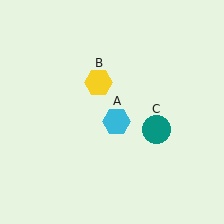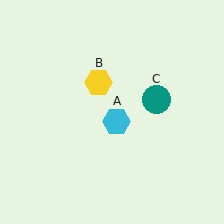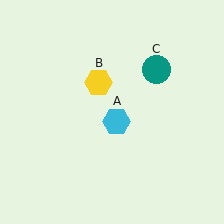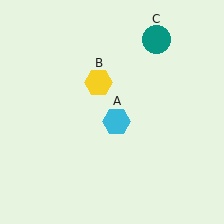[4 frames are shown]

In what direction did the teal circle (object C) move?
The teal circle (object C) moved up.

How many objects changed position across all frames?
1 object changed position: teal circle (object C).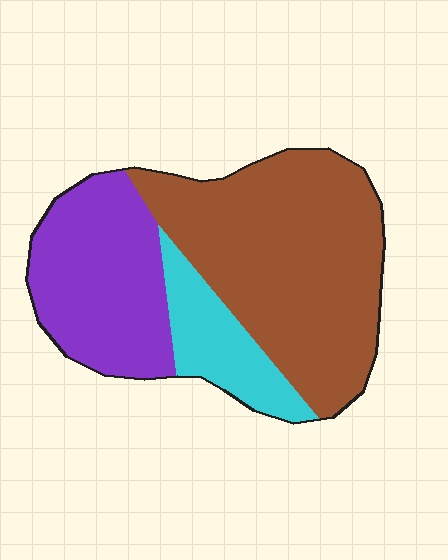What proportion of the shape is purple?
Purple covers 31% of the shape.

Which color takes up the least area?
Cyan, at roughly 15%.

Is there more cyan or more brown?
Brown.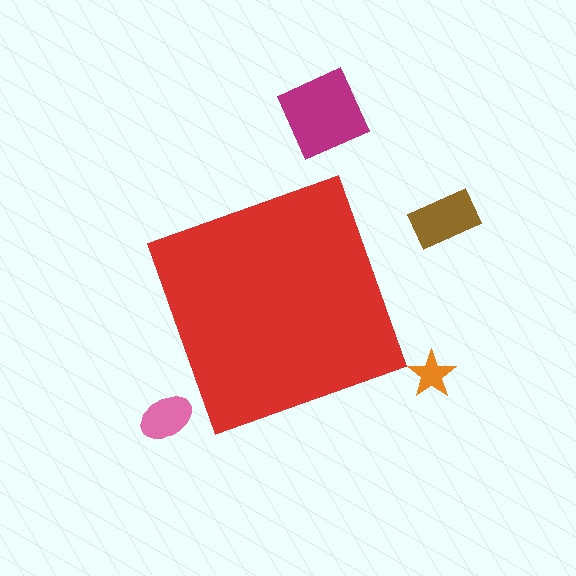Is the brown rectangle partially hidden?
No, the brown rectangle is fully visible.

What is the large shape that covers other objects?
A red square.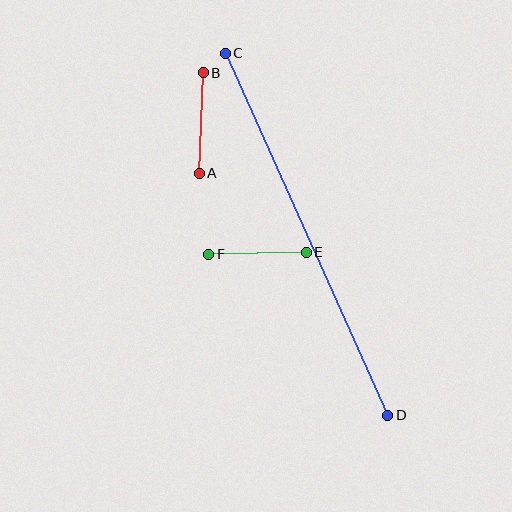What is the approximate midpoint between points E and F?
The midpoint is at approximately (257, 253) pixels.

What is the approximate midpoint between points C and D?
The midpoint is at approximately (306, 234) pixels.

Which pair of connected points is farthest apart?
Points C and D are farthest apart.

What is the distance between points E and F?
The distance is approximately 98 pixels.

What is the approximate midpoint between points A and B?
The midpoint is at approximately (201, 123) pixels.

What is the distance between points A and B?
The distance is approximately 100 pixels.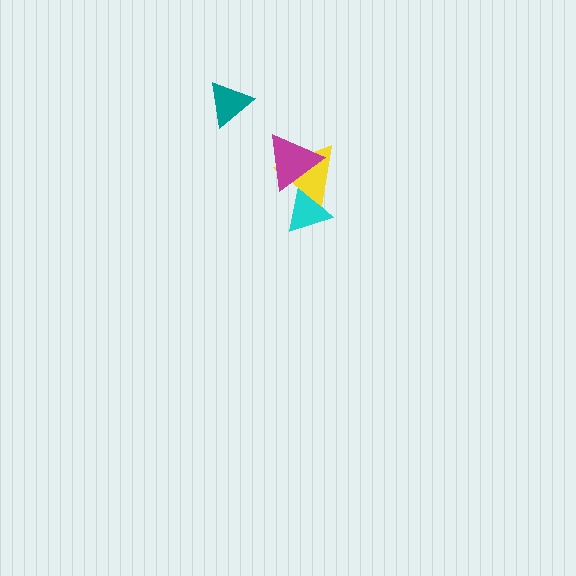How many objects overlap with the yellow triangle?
2 objects overlap with the yellow triangle.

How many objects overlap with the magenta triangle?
2 objects overlap with the magenta triangle.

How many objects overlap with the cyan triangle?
2 objects overlap with the cyan triangle.